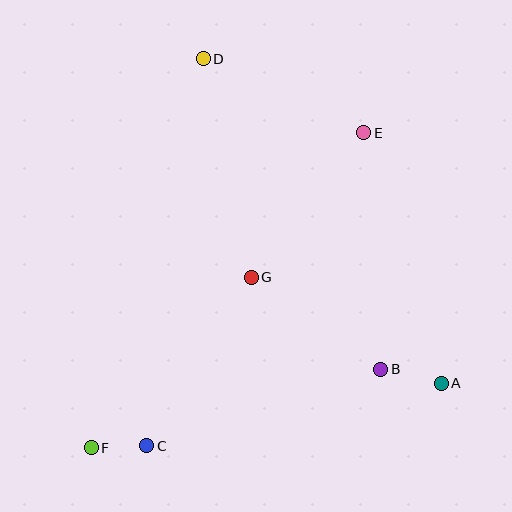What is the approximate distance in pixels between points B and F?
The distance between B and F is approximately 300 pixels.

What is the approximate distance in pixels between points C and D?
The distance between C and D is approximately 391 pixels.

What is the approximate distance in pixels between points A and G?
The distance between A and G is approximately 218 pixels.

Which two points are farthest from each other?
Points E and F are farthest from each other.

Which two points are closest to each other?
Points C and F are closest to each other.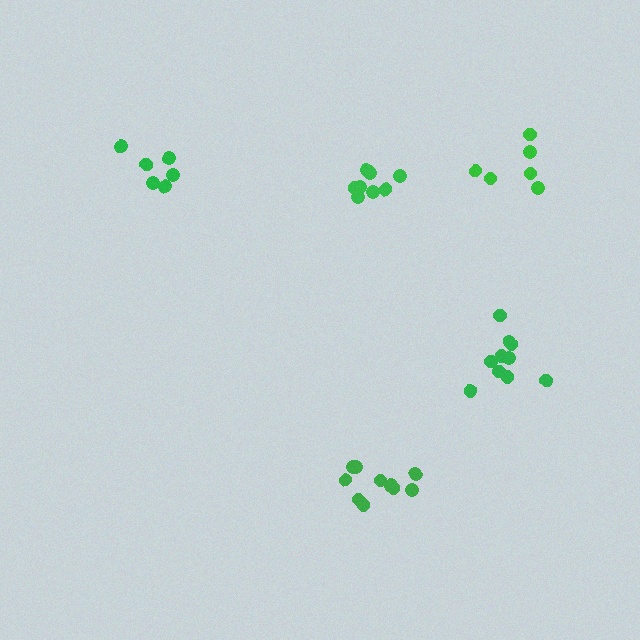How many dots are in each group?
Group 1: 6 dots, Group 2: 8 dots, Group 3: 6 dots, Group 4: 10 dots, Group 5: 10 dots (40 total).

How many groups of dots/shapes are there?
There are 5 groups.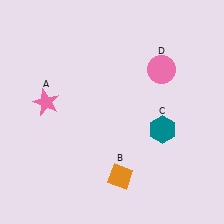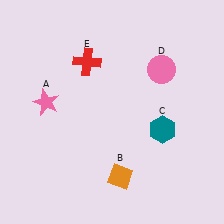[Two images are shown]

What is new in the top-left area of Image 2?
A red cross (E) was added in the top-left area of Image 2.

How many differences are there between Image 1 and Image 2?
There is 1 difference between the two images.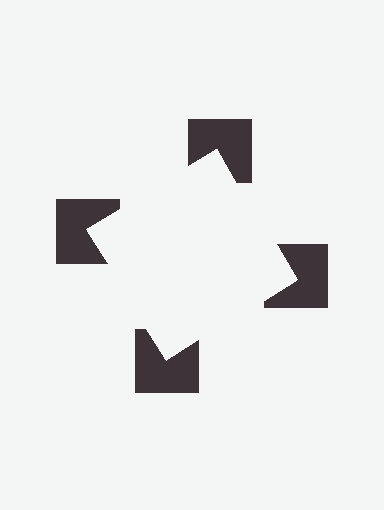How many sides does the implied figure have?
4 sides.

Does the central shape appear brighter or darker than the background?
It typically appears slightly brighter than the background, even though no actual brightness change is drawn.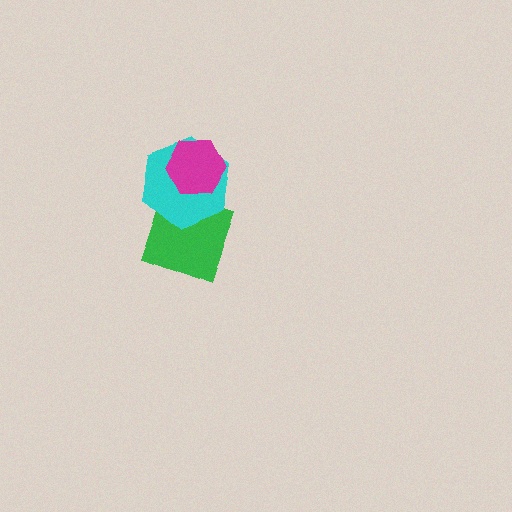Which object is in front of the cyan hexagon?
The magenta hexagon is in front of the cyan hexagon.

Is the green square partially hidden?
Yes, it is partially covered by another shape.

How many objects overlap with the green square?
1 object overlaps with the green square.